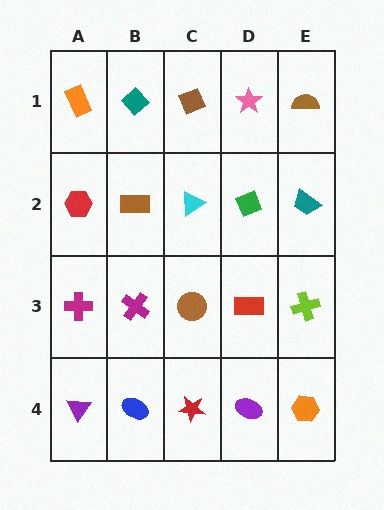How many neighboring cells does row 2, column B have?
4.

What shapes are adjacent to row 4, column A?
A magenta cross (row 3, column A), a blue ellipse (row 4, column B).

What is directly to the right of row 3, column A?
A magenta cross.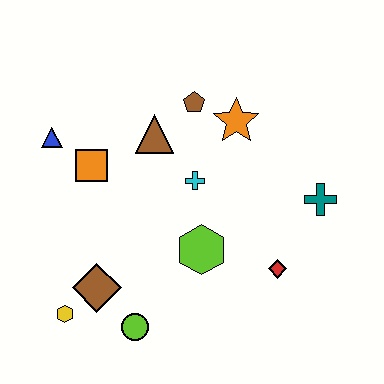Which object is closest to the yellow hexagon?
The brown diamond is closest to the yellow hexagon.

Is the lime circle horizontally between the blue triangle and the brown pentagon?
Yes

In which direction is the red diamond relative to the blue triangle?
The red diamond is to the right of the blue triangle.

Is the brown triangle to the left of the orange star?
Yes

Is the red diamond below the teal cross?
Yes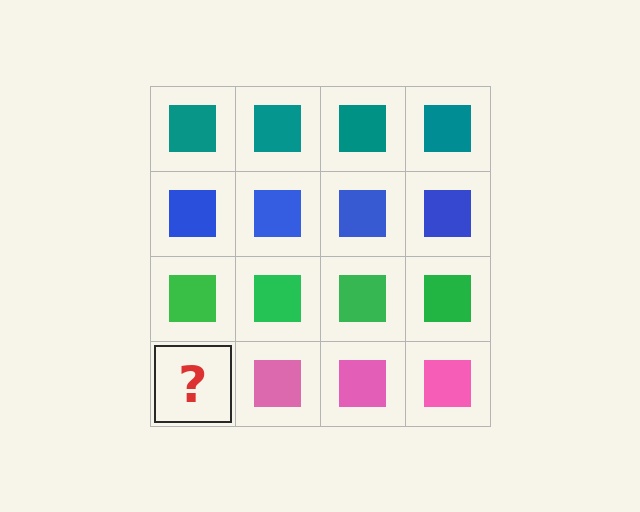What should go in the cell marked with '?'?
The missing cell should contain a pink square.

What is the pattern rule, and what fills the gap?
The rule is that each row has a consistent color. The gap should be filled with a pink square.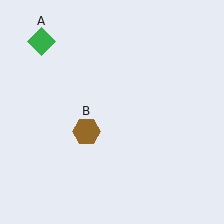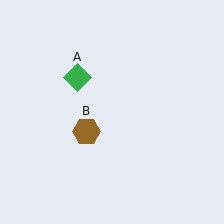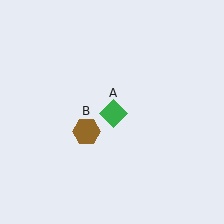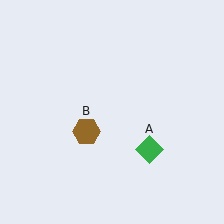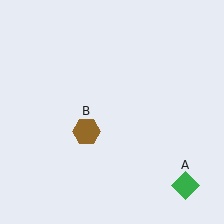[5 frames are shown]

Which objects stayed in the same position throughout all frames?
Brown hexagon (object B) remained stationary.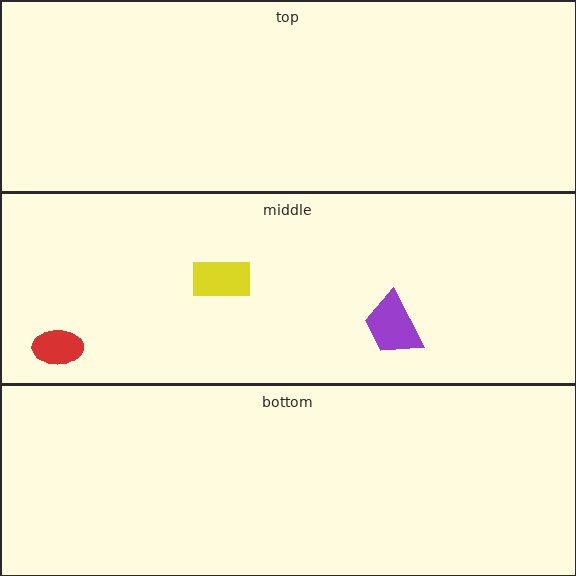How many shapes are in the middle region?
3.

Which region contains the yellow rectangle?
The middle region.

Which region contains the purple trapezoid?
The middle region.